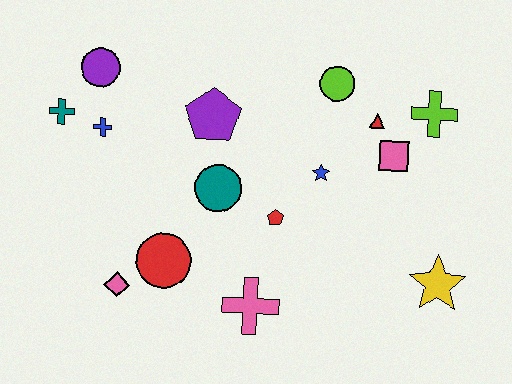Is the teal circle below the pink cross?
No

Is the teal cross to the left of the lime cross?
Yes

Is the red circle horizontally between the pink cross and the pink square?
No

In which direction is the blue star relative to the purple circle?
The blue star is to the right of the purple circle.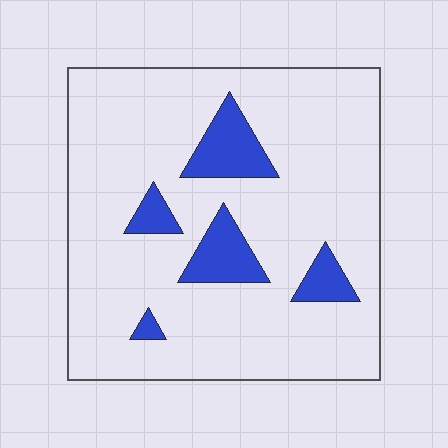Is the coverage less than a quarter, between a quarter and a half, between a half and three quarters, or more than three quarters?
Less than a quarter.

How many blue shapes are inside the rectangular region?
5.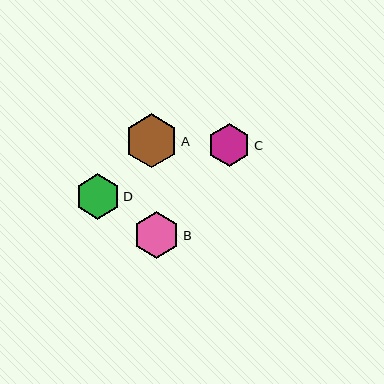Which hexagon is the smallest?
Hexagon C is the smallest with a size of approximately 43 pixels.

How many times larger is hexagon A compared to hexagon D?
Hexagon A is approximately 1.2 times the size of hexagon D.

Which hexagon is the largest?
Hexagon A is the largest with a size of approximately 54 pixels.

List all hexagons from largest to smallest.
From largest to smallest: A, B, D, C.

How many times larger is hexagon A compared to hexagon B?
Hexagon A is approximately 1.2 times the size of hexagon B.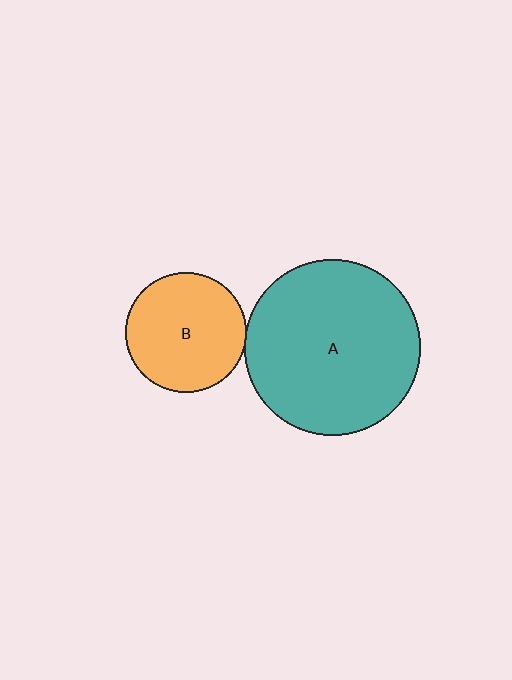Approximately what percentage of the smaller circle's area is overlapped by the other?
Approximately 5%.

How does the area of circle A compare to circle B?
Approximately 2.1 times.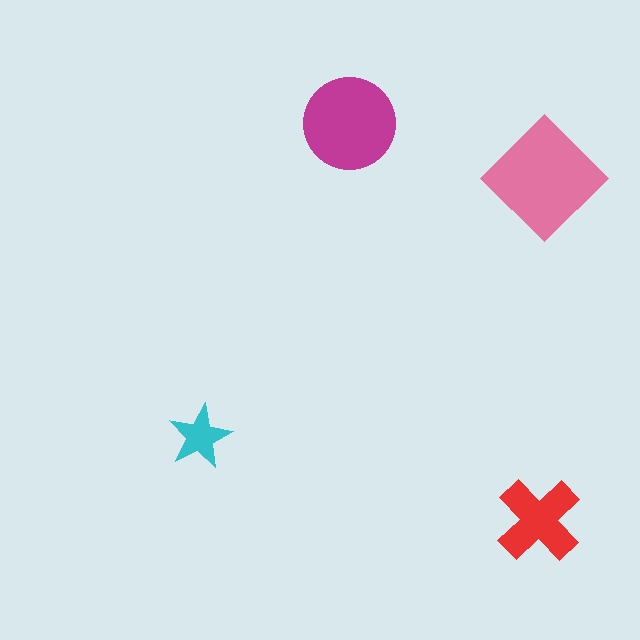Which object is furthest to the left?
The cyan star is leftmost.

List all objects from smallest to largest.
The cyan star, the red cross, the magenta circle, the pink diamond.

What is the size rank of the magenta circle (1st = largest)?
2nd.